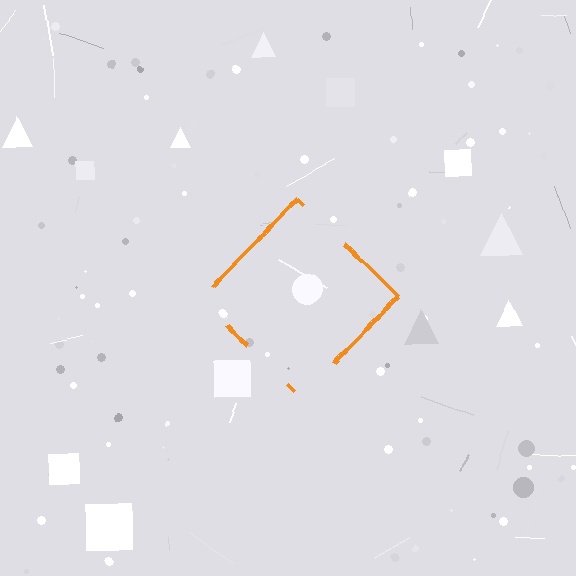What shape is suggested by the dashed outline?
The dashed outline suggests a diamond.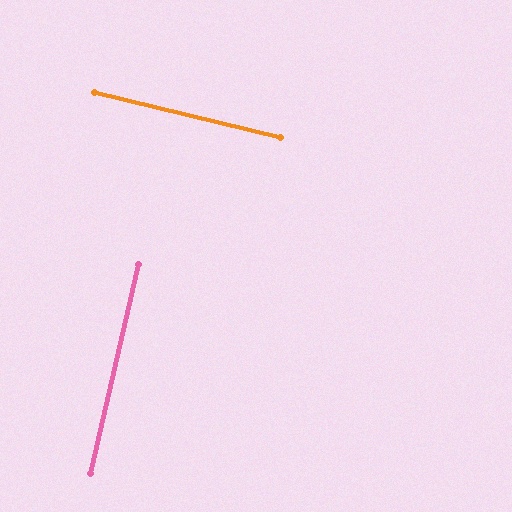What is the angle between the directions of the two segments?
Approximately 89 degrees.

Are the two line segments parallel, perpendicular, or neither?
Perpendicular — they meet at approximately 89°.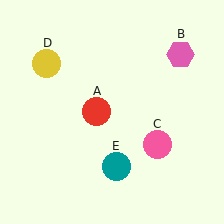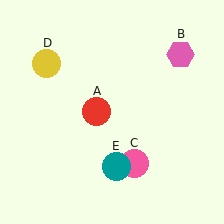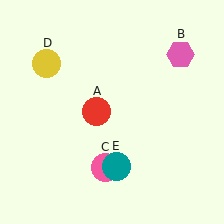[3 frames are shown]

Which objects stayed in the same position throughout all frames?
Red circle (object A) and pink hexagon (object B) and yellow circle (object D) and teal circle (object E) remained stationary.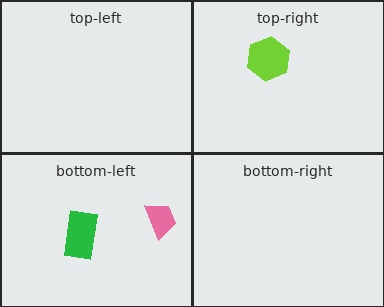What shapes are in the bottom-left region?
The pink trapezoid, the green rectangle.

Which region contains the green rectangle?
The bottom-left region.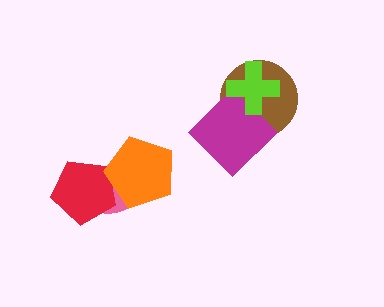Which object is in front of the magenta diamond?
The lime cross is in front of the magenta diamond.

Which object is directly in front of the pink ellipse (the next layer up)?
The red pentagon is directly in front of the pink ellipse.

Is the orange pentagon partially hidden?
No, no other shape covers it.